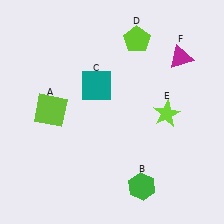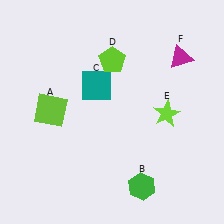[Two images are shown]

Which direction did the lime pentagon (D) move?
The lime pentagon (D) moved left.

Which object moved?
The lime pentagon (D) moved left.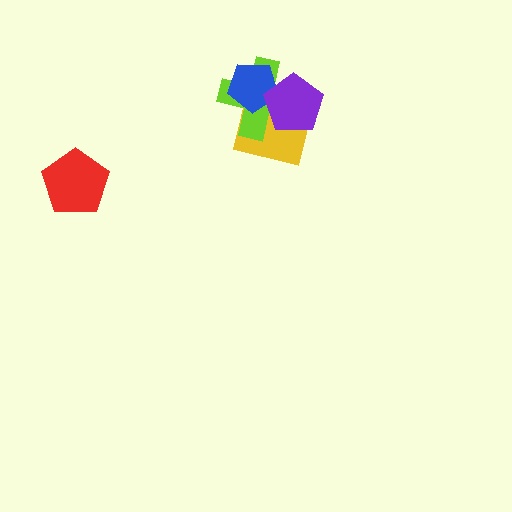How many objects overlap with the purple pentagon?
3 objects overlap with the purple pentagon.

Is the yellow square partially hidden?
Yes, it is partially covered by another shape.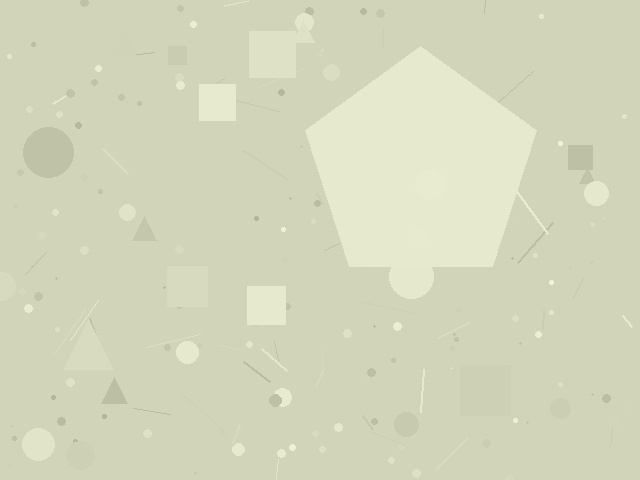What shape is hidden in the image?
A pentagon is hidden in the image.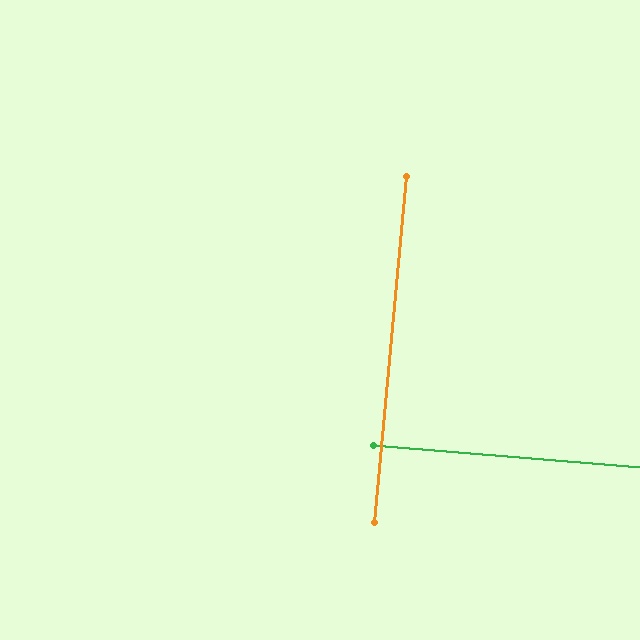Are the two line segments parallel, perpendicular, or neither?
Perpendicular — they meet at approximately 89°.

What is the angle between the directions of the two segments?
Approximately 89 degrees.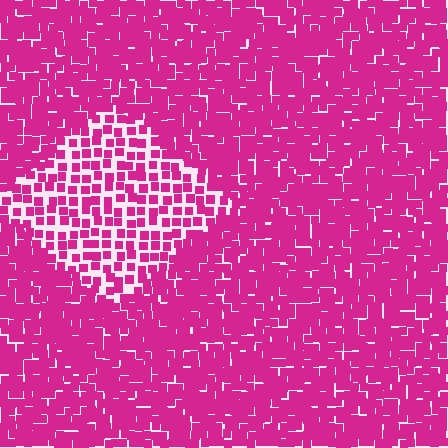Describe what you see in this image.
The image contains small magenta elements arranged at two different densities. A diamond-shaped region is visible where the elements are less densely packed than the surrounding area.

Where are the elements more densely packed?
The elements are more densely packed outside the diamond boundary.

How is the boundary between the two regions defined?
The boundary is defined by a change in element density (approximately 2.0x ratio). All elements are the same color, size, and shape.